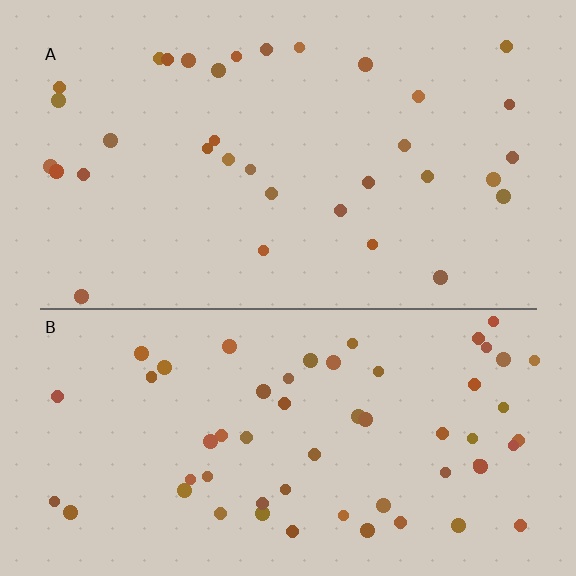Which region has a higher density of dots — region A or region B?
B (the bottom).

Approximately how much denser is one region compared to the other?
Approximately 1.8× — region B over region A.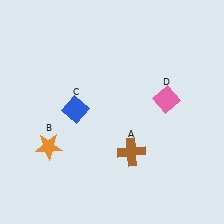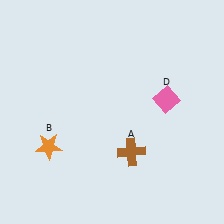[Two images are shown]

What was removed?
The blue diamond (C) was removed in Image 2.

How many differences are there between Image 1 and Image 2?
There is 1 difference between the two images.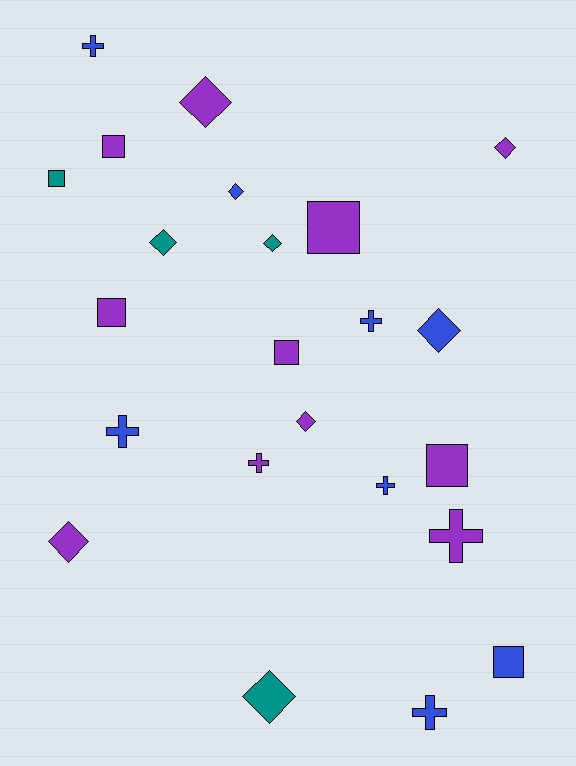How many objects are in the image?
There are 23 objects.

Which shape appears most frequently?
Diamond, with 9 objects.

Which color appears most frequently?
Purple, with 11 objects.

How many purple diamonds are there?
There are 4 purple diamonds.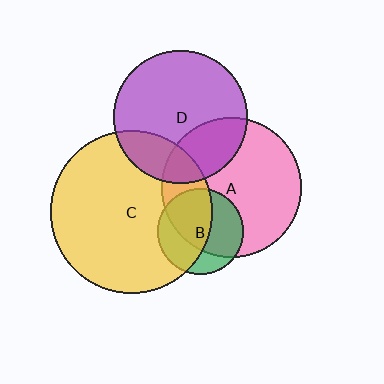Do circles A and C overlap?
Yes.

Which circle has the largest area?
Circle C (yellow).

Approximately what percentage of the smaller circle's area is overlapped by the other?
Approximately 25%.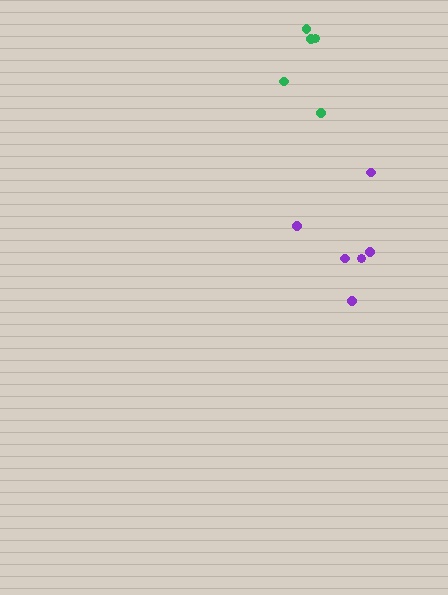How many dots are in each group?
Group 1: 5 dots, Group 2: 6 dots (11 total).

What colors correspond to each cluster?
The clusters are colored: green, purple.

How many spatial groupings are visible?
There are 2 spatial groupings.